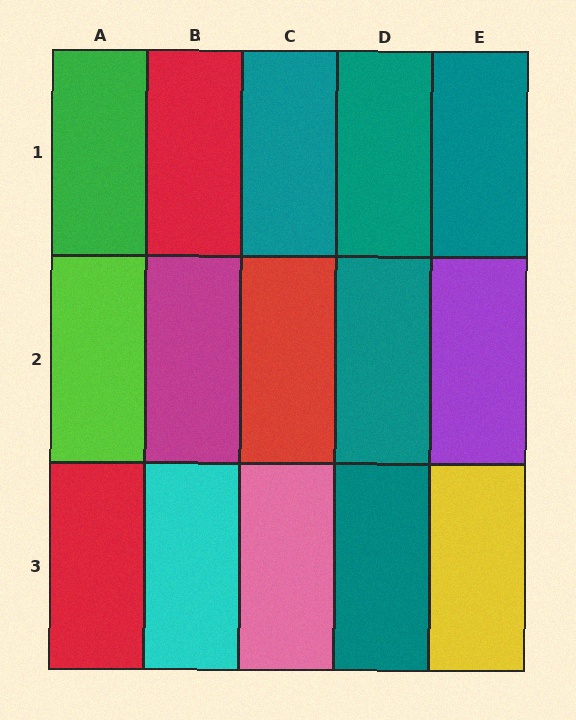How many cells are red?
3 cells are red.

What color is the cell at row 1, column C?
Teal.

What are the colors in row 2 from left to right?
Lime, magenta, red, teal, purple.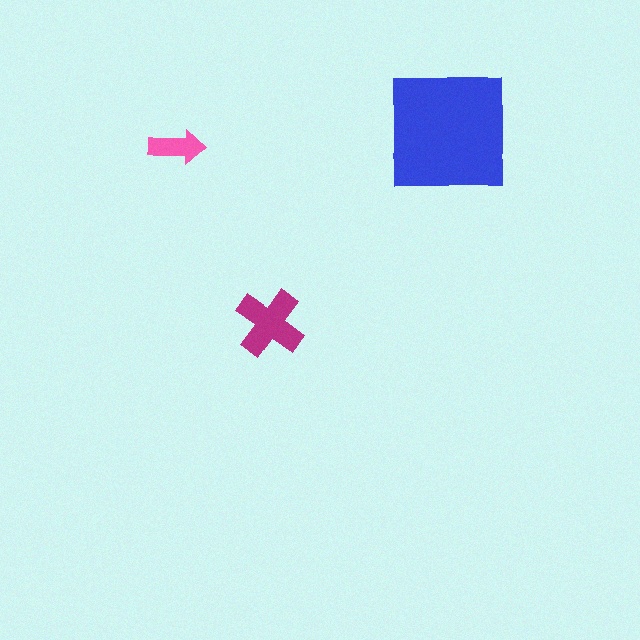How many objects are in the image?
There are 3 objects in the image.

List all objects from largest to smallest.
The blue square, the magenta cross, the pink arrow.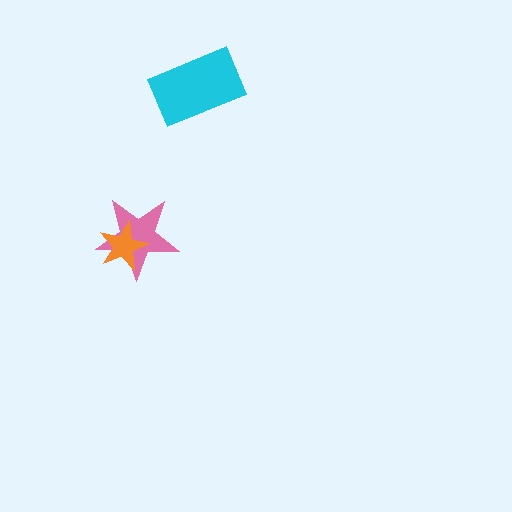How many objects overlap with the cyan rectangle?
0 objects overlap with the cyan rectangle.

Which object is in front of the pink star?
The orange star is in front of the pink star.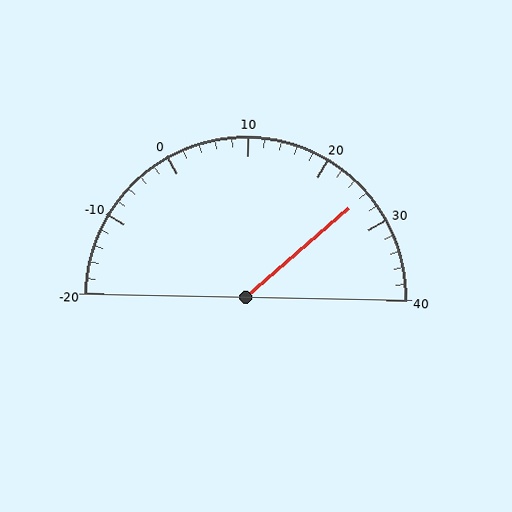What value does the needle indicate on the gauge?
The needle indicates approximately 26.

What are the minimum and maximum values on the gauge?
The gauge ranges from -20 to 40.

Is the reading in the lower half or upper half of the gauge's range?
The reading is in the upper half of the range (-20 to 40).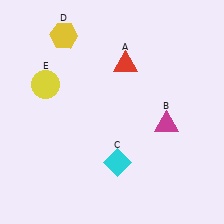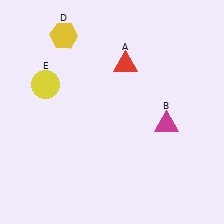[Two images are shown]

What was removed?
The cyan diamond (C) was removed in Image 2.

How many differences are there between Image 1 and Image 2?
There is 1 difference between the two images.